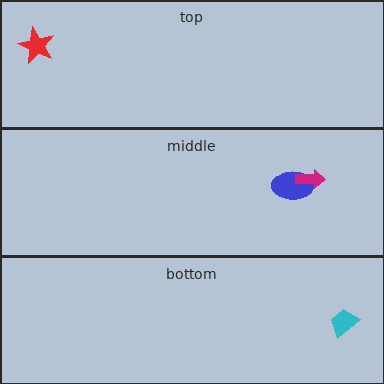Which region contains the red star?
The top region.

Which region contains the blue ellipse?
The middle region.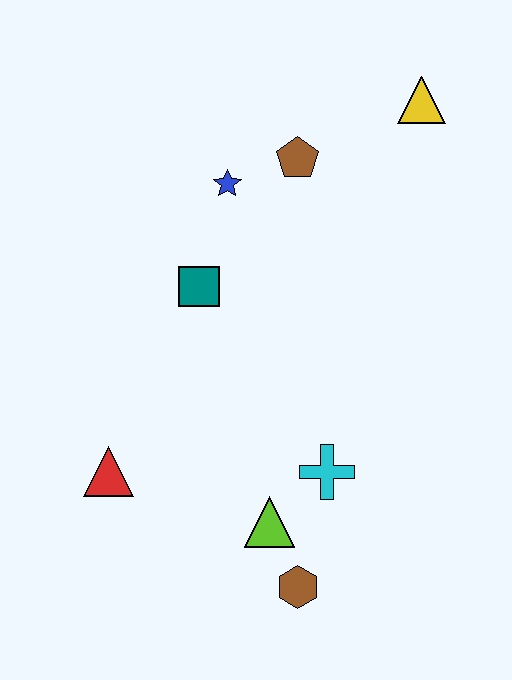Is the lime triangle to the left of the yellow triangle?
Yes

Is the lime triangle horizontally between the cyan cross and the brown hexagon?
No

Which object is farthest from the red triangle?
The yellow triangle is farthest from the red triangle.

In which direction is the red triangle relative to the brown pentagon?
The red triangle is below the brown pentagon.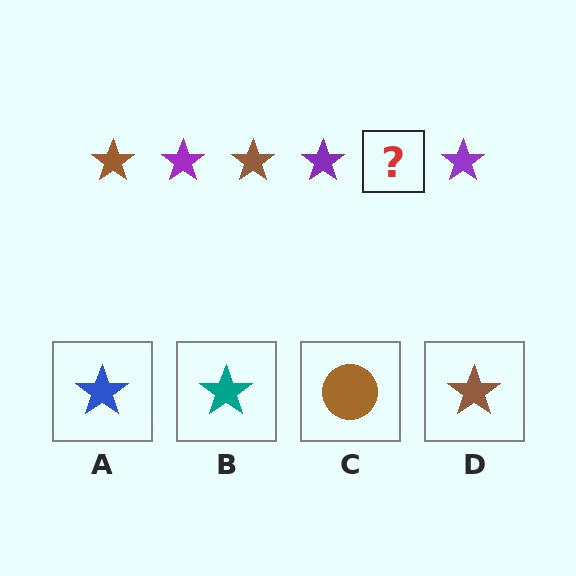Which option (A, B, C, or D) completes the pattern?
D.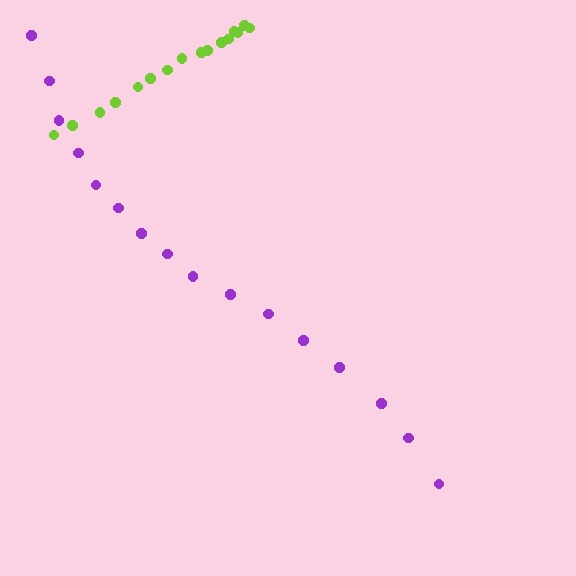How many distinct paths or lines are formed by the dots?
There are 2 distinct paths.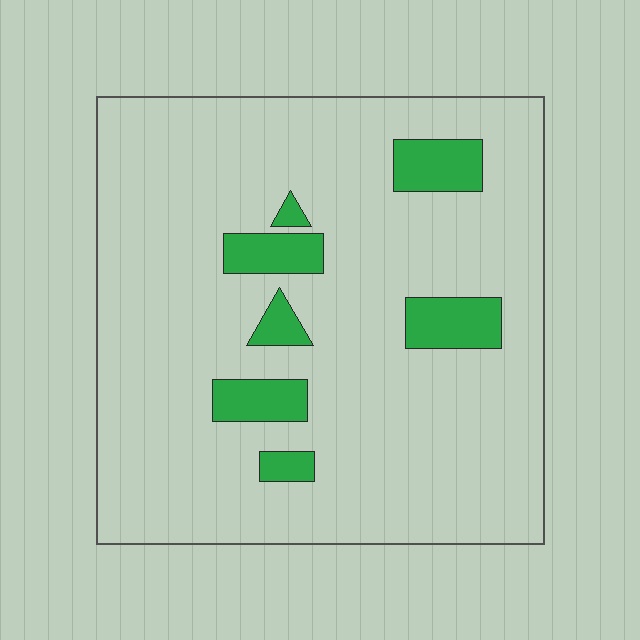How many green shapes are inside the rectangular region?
7.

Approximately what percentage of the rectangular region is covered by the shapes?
Approximately 10%.